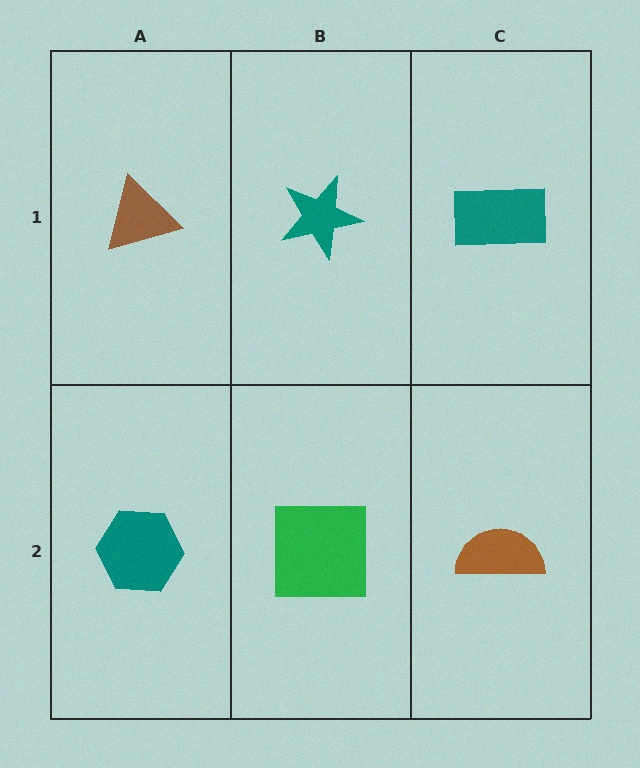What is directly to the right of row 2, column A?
A green square.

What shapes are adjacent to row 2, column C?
A teal rectangle (row 1, column C), a green square (row 2, column B).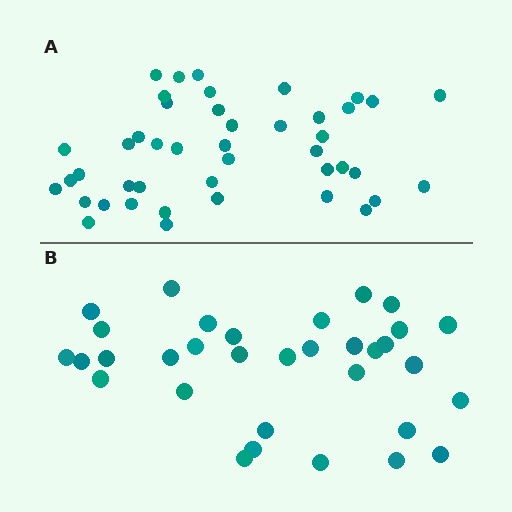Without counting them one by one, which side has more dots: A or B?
Region A (the top region) has more dots.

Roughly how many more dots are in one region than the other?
Region A has roughly 12 or so more dots than region B.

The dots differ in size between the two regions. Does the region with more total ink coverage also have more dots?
No. Region B has more total ink coverage because its dots are larger, but region A actually contains more individual dots. Total area can be misleading — the number of items is what matters here.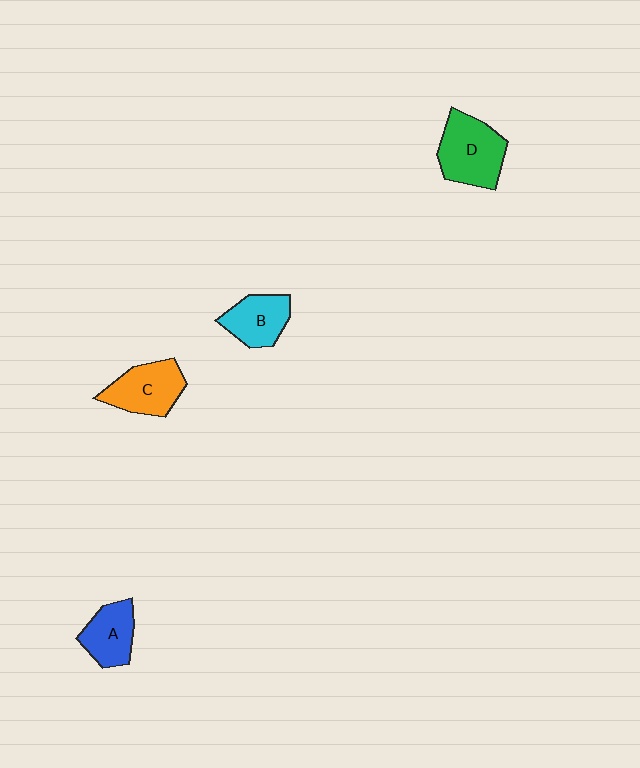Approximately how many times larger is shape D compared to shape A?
Approximately 1.4 times.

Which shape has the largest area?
Shape D (green).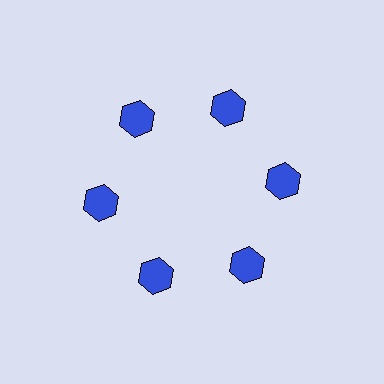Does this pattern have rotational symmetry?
Yes, this pattern has 6-fold rotational symmetry. It looks the same after rotating 60 degrees around the center.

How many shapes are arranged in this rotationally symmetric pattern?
There are 6 shapes, arranged in 6 groups of 1.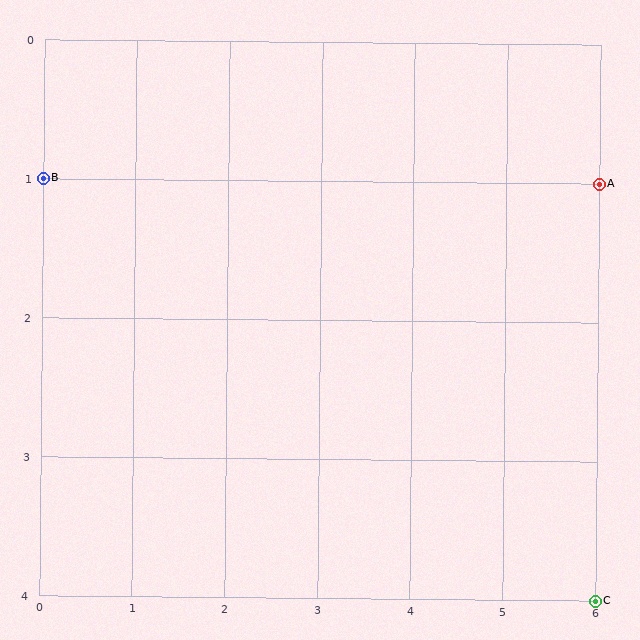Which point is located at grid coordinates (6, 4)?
Point C is at (6, 4).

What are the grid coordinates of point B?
Point B is at grid coordinates (0, 1).